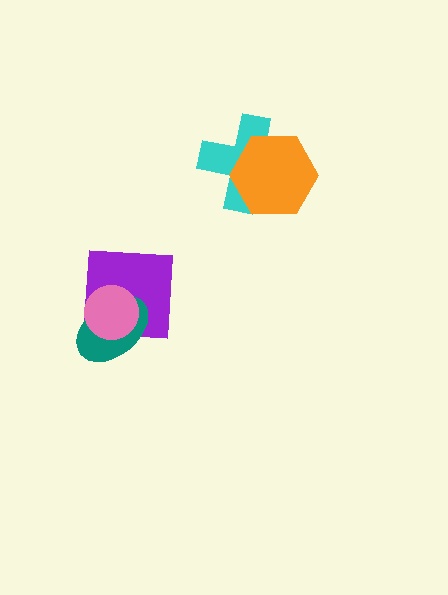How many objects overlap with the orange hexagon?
1 object overlaps with the orange hexagon.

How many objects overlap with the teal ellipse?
2 objects overlap with the teal ellipse.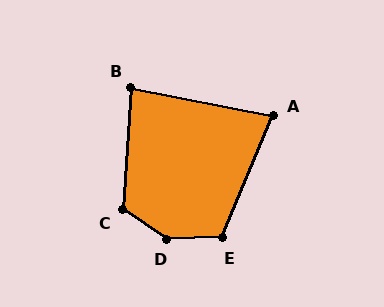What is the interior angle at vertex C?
Approximately 120 degrees (obtuse).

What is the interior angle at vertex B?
Approximately 83 degrees (acute).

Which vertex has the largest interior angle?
D, at approximately 145 degrees.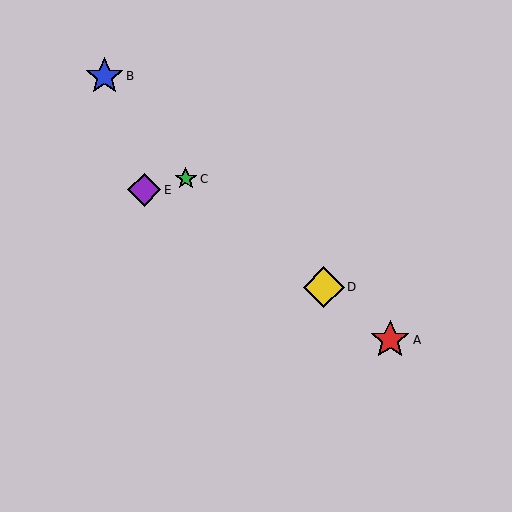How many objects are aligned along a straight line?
3 objects (A, C, D) are aligned along a straight line.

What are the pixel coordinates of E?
Object E is at (144, 190).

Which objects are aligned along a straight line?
Objects A, C, D are aligned along a straight line.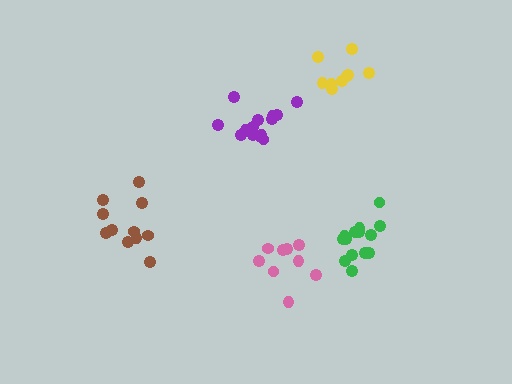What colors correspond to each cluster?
The clusters are colored: purple, yellow, pink, brown, green.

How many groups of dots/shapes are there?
There are 5 groups.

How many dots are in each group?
Group 1: 14 dots, Group 2: 9 dots, Group 3: 9 dots, Group 4: 11 dots, Group 5: 14 dots (57 total).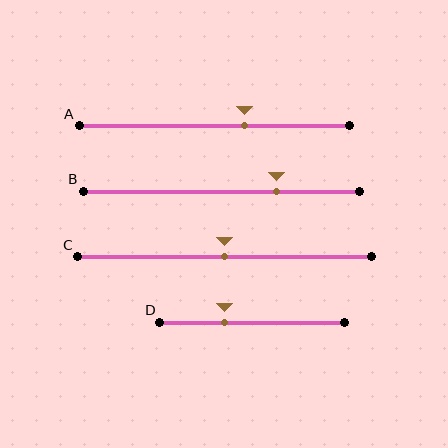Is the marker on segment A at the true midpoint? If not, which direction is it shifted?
No, the marker on segment A is shifted to the right by about 11% of the segment length.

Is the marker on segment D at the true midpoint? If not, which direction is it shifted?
No, the marker on segment D is shifted to the left by about 15% of the segment length.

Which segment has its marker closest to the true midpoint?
Segment C has its marker closest to the true midpoint.